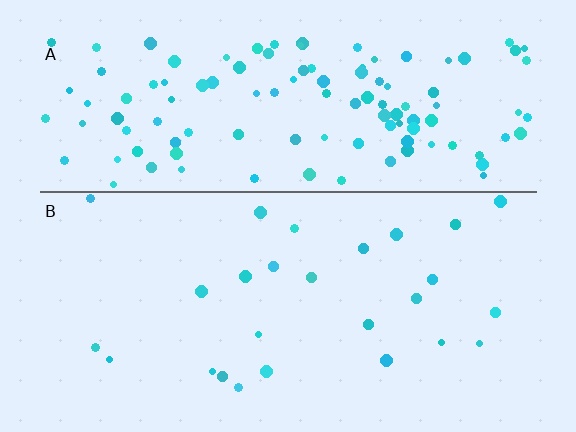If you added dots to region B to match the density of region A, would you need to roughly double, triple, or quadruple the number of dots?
Approximately quadruple.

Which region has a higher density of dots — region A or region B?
A (the top).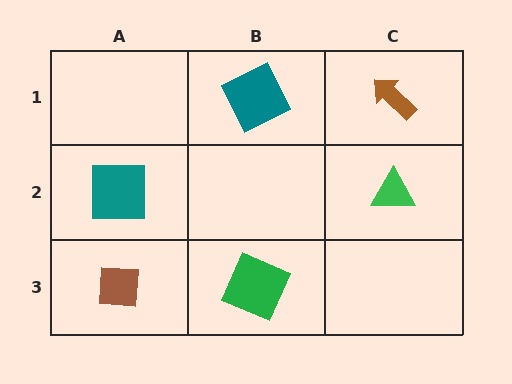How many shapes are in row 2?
2 shapes.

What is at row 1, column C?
A brown arrow.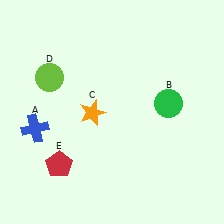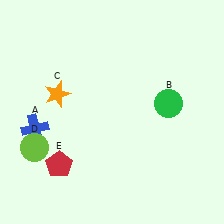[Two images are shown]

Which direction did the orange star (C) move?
The orange star (C) moved left.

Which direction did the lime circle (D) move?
The lime circle (D) moved down.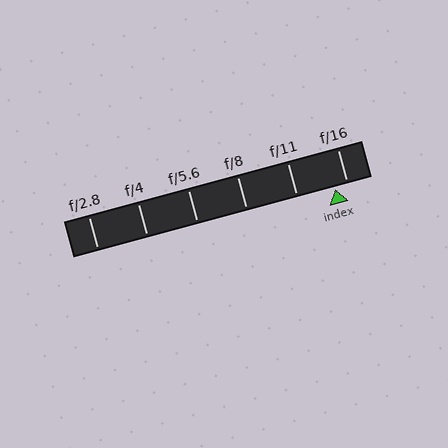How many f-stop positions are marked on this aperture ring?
There are 6 f-stop positions marked.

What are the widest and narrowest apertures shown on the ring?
The widest aperture shown is f/2.8 and the narrowest is f/16.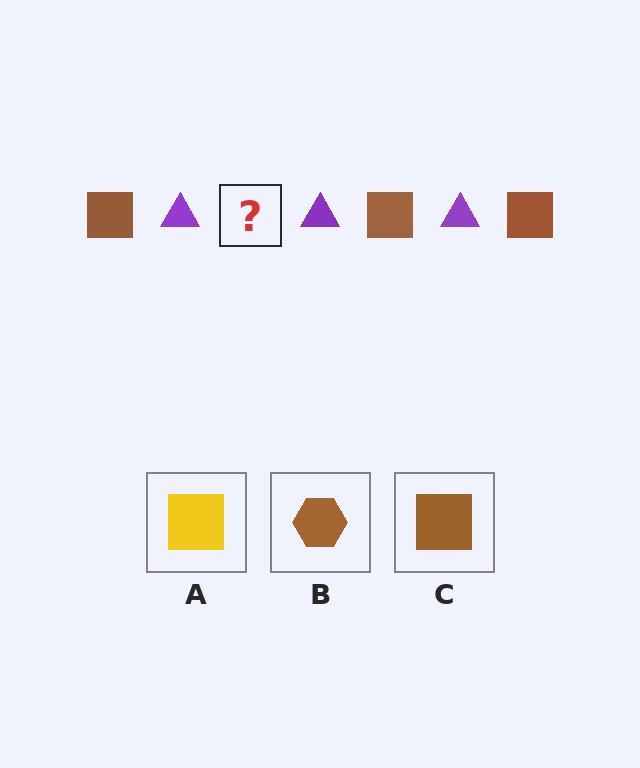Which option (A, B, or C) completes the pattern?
C.